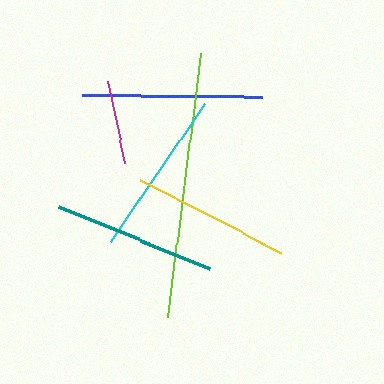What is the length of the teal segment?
The teal segment is approximately 163 pixels long.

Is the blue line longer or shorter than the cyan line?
The blue line is longer than the cyan line.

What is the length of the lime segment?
The lime segment is approximately 265 pixels long.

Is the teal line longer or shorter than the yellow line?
The teal line is longer than the yellow line.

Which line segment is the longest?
The lime line is the longest at approximately 265 pixels.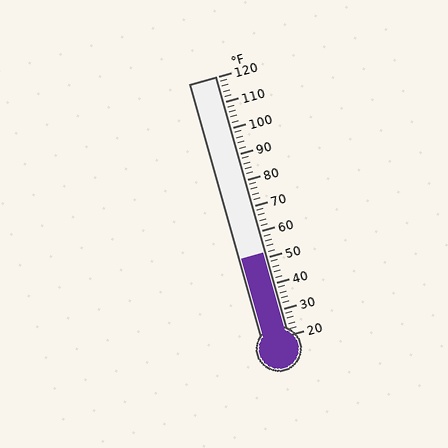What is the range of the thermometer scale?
The thermometer scale ranges from 20°F to 120°F.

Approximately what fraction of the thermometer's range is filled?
The thermometer is filled to approximately 30% of its range.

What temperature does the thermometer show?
The thermometer shows approximately 52°F.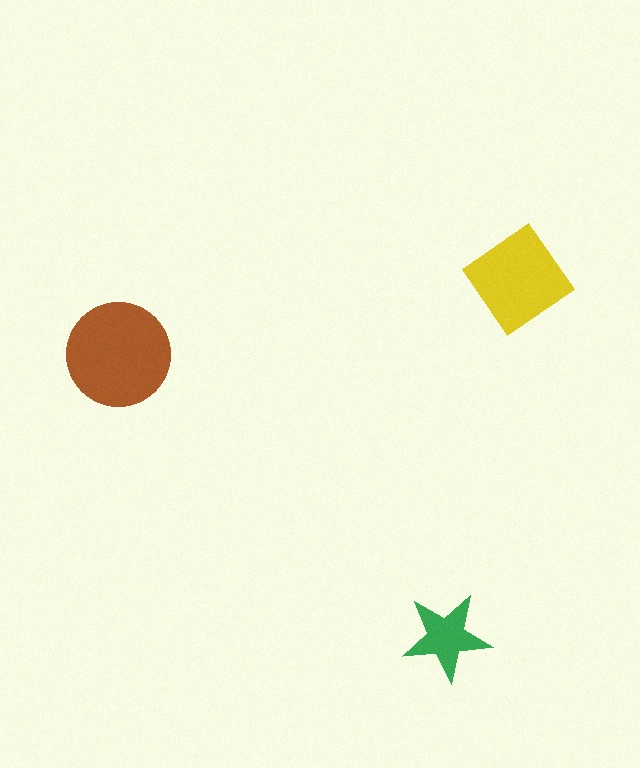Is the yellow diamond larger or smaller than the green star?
Larger.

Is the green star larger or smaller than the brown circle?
Smaller.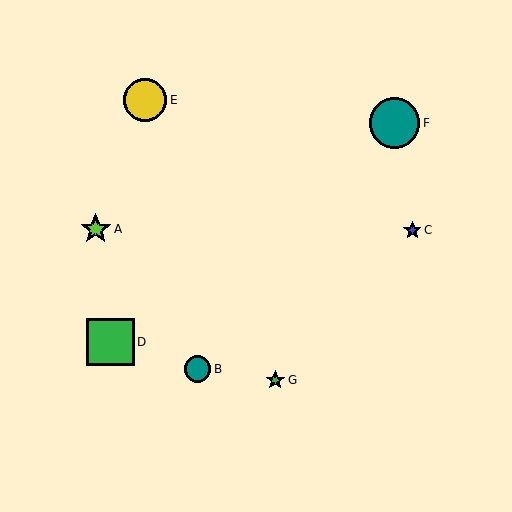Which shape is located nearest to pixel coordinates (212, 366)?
The teal circle (labeled B) at (197, 369) is nearest to that location.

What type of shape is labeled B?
Shape B is a teal circle.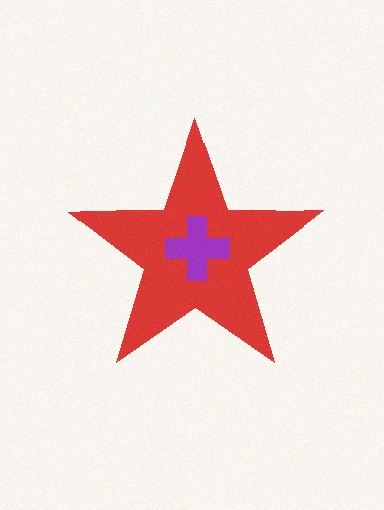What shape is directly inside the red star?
The purple cross.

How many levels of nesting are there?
2.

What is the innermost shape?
The purple cross.